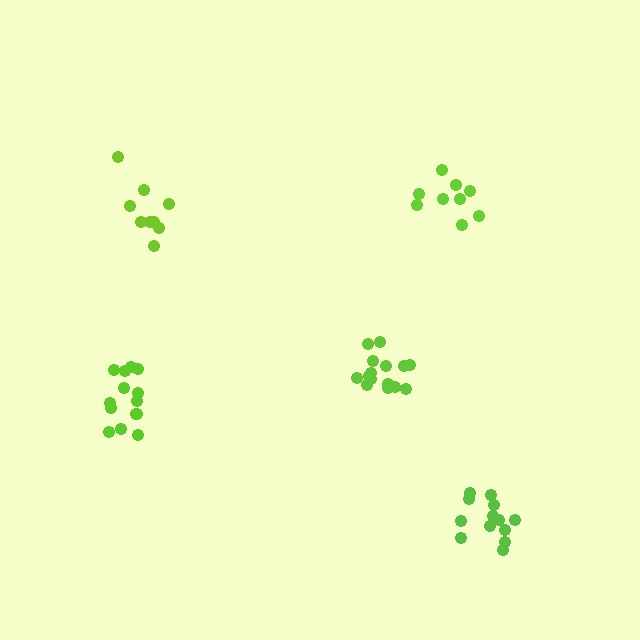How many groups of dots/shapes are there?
There are 5 groups.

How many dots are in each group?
Group 1: 9 dots, Group 2: 9 dots, Group 3: 15 dots, Group 4: 14 dots, Group 5: 13 dots (60 total).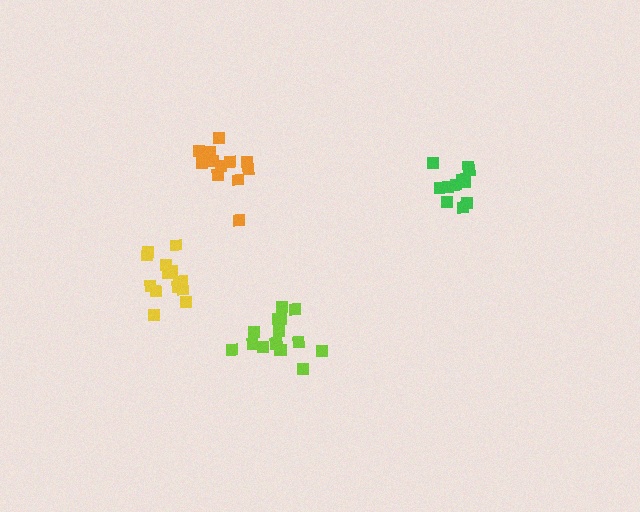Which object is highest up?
The orange cluster is topmost.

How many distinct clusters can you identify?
There are 4 distinct clusters.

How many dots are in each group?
Group 1: 16 dots, Group 2: 11 dots, Group 3: 14 dots, Group 4: 12 dots (53 total).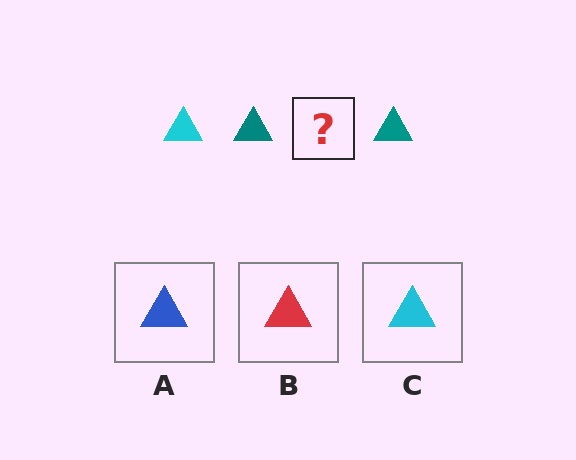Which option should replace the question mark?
Option C.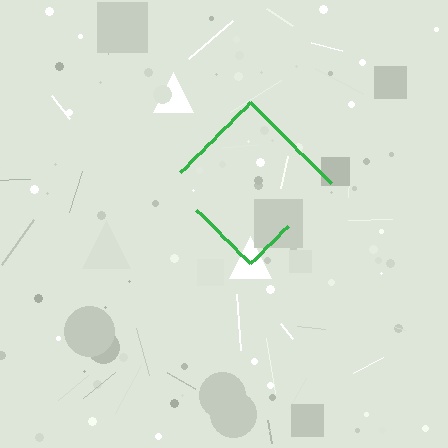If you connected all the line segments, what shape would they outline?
They would outline a diamond.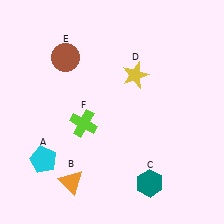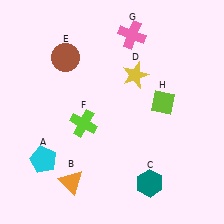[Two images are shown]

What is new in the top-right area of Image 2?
A lime diamond (H) was added in the top-right area of Image 2.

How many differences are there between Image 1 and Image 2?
There are 2 differences between the two images.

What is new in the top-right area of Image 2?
A pink cross (G) was added in the top-right area of Image 2.